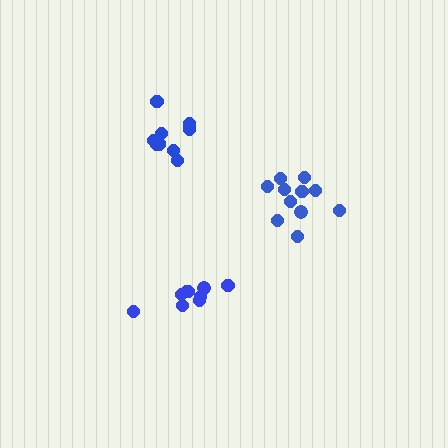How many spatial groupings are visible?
There are 3 spatial groupings.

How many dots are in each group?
Group 1: 9 dots, Group 2: 9 dots, Group 3: 11 dots (29 total).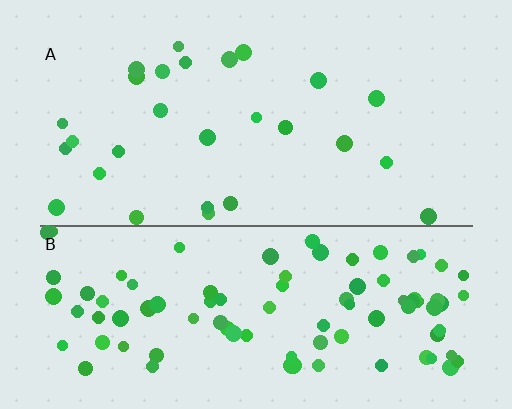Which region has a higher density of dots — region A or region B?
B (the bottom).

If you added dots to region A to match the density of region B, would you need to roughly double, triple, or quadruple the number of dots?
Approximately triple.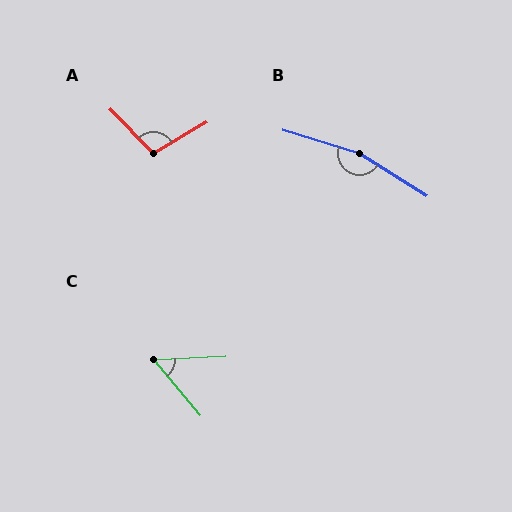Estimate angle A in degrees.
Approximately 104 degrees.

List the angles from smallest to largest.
C (53°), A (104°), B (165°).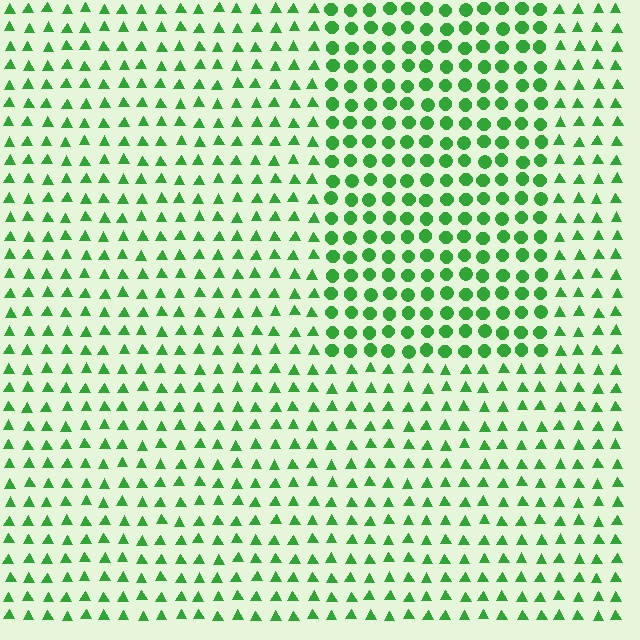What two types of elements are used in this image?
The image uses circles inside the rectangle region and triangles outside it.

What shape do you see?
I see a rectangle.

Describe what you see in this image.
The image is filled with small green elements arranged in a uniform grid. A rectangle-shaped region contains circles, while the surrounding area contains triangles. The boundary is defined purely by the change in element shape.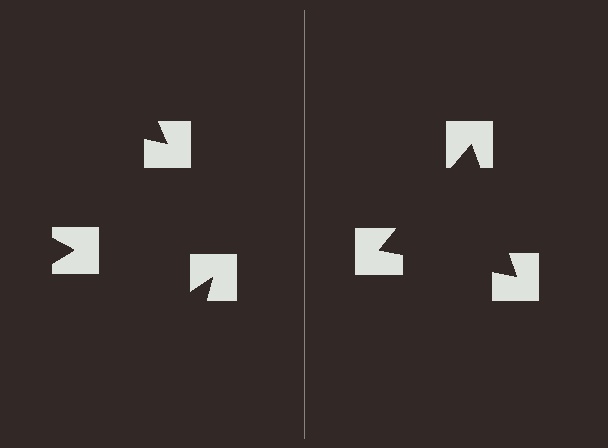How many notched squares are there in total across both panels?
6 — 3 on each side.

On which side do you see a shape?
An illusory triangle appears on the right side. On the left side the wedge cuts are rotated, so no coherent shape forms.